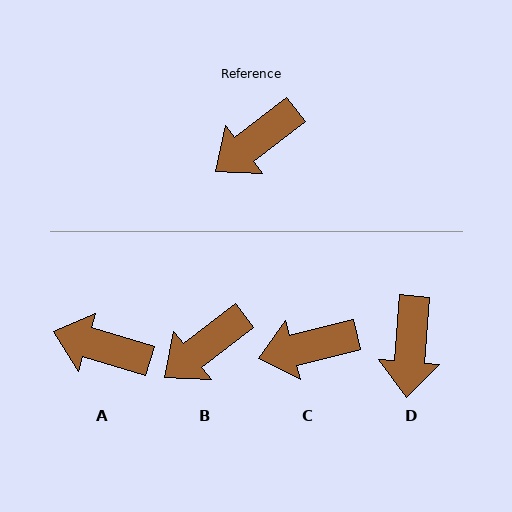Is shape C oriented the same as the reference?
No, it is off by about 24 degrees.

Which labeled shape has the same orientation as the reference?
B.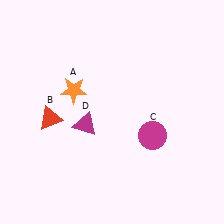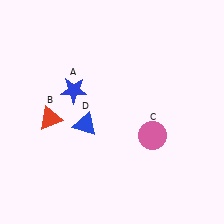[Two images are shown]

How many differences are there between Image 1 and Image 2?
There are 3 differences between the two images.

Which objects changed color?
A changed from orange to blue. C changed from magenta to pink. D changed from magenta to blue.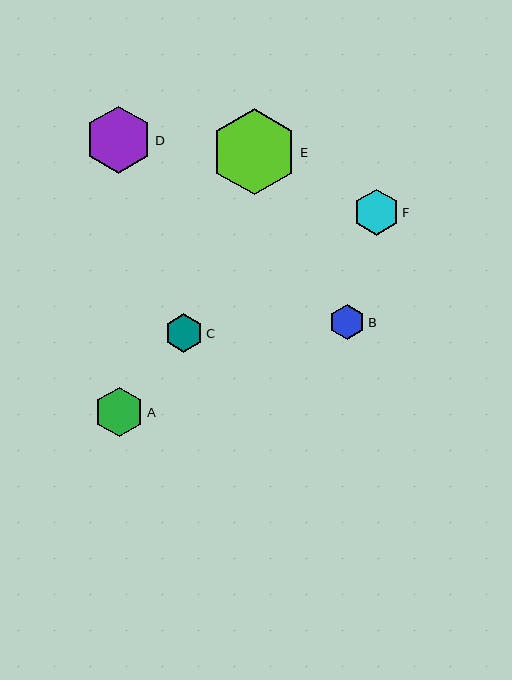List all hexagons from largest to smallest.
From largest to smallest: E, D, A, F, C, B.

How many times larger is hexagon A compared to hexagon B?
Hexagon A is approximately 1.4 times the size of hexagon B.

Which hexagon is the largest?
Hexagon E is the largest with a size of approximately 86 pixels.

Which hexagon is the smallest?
Hexagon B is the smallest with a size of approximately 36 pixels.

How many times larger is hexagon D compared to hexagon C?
Hexagon D is approximately 1.7 times the size of hexagon C.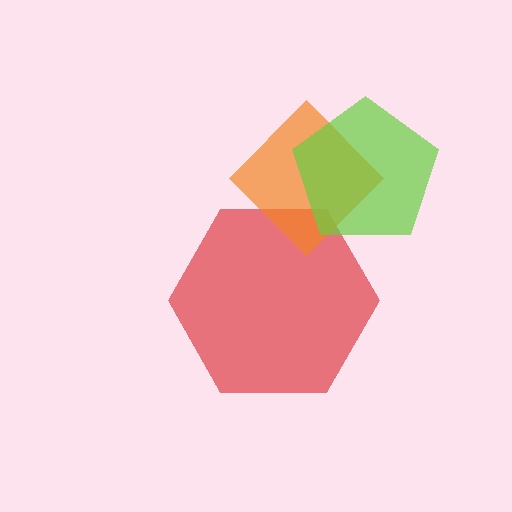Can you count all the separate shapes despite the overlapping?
Yes, there are 3 separate shapes.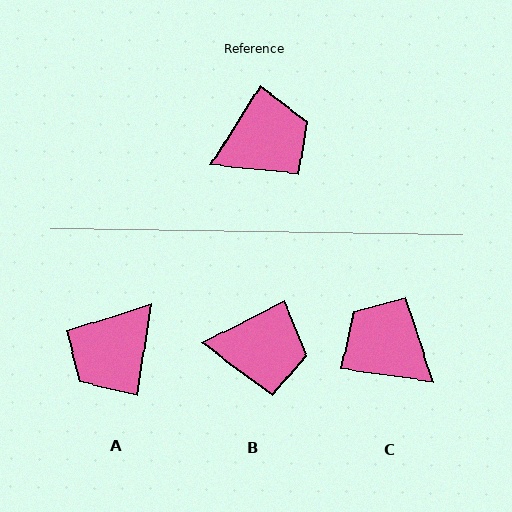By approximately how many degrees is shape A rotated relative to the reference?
Approximately 157 degrees clockwise.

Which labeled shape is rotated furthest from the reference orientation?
A, about 157 degrees away.